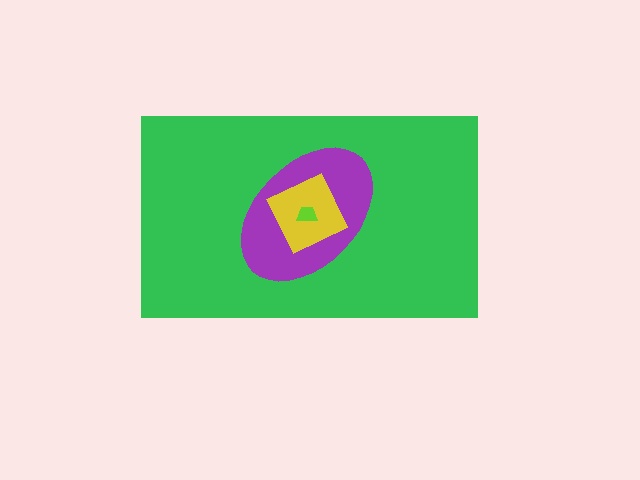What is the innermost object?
The lime trapezoid.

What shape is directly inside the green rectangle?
The purple ellipse.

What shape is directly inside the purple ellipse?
The yellow diamond.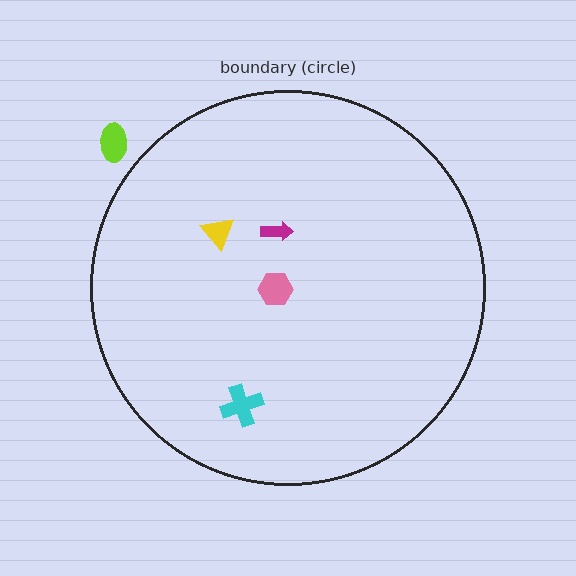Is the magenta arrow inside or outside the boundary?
Inside.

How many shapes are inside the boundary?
4 inside, 1 outside.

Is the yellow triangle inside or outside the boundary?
Inside.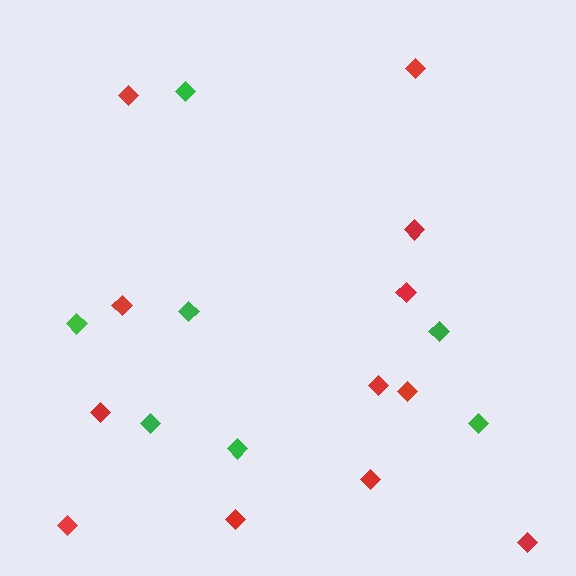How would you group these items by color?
There are 2 groups: one group of red diamonds (12) and one group of green diamonds (7).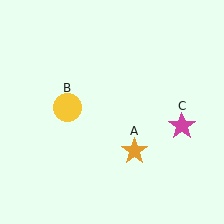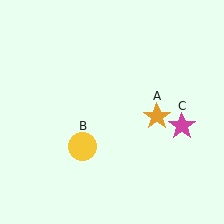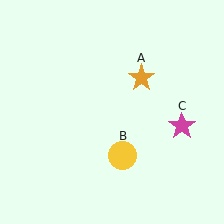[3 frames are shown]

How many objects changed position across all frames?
2 objects changed position: orange star (object A), yellow circle (object B).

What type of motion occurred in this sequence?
The orange star (object A), yellow circle (object B) rotated counterclockwise around the center of the scene.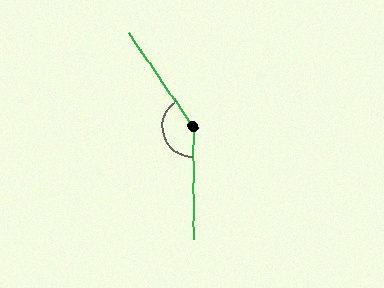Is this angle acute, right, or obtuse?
It is obtuse.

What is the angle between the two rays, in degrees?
Approximately 146 degrees.